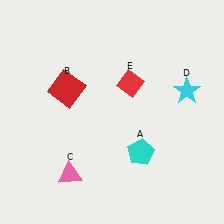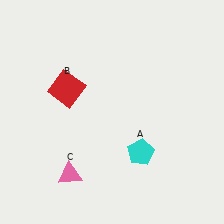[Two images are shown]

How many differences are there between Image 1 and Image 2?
There are 2 differences between the two images.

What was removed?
The red diamond (E), the cyan star (D) were removed in Image 2.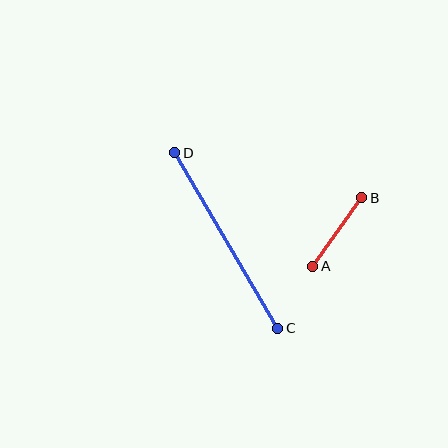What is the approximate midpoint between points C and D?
The midpoint is at approximately (226, 241) pixels.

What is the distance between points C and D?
The distance is approximately 204 pixels.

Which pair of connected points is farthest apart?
Points C and D are farthest apart.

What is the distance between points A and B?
The distance is approximately 84 pixels.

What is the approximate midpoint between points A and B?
The midpoint is at approximately (337, 232) pixels.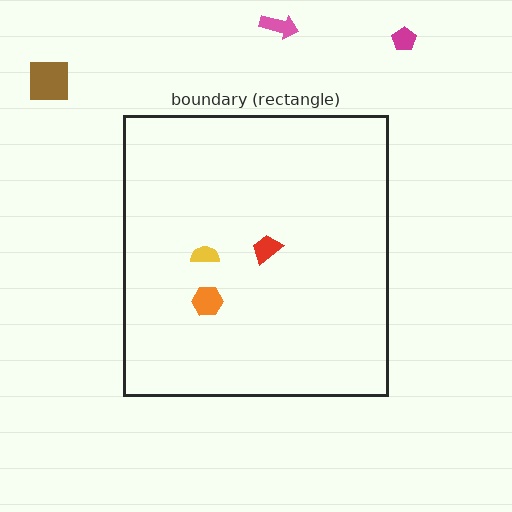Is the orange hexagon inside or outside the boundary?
Inside.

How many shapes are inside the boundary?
3 inside, 3 outside.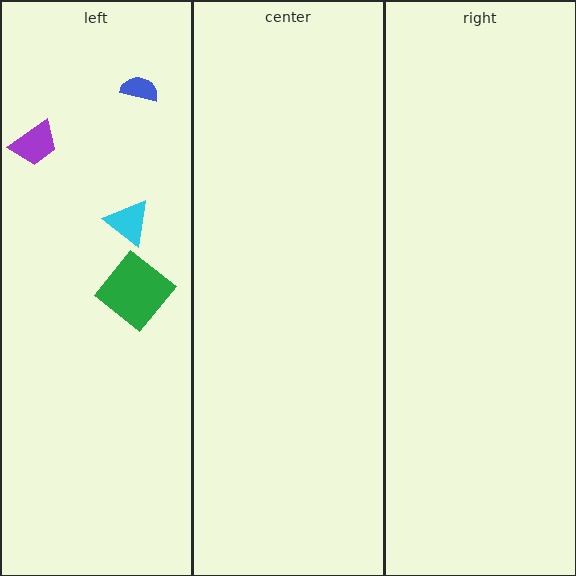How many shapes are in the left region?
4.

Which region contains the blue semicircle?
The left region.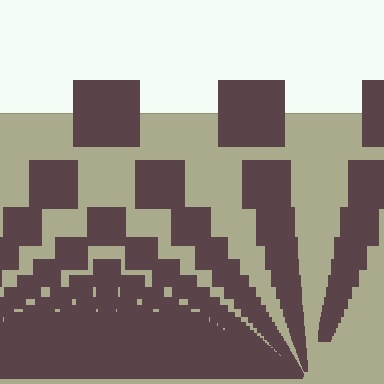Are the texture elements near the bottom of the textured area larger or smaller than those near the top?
Smaller. The gradient is inverted — elements near the bottom are smaller and denser.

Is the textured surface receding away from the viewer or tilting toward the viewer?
The surface appears to tilt toward the viewer. Texture elements get larger and sparser toward the top.